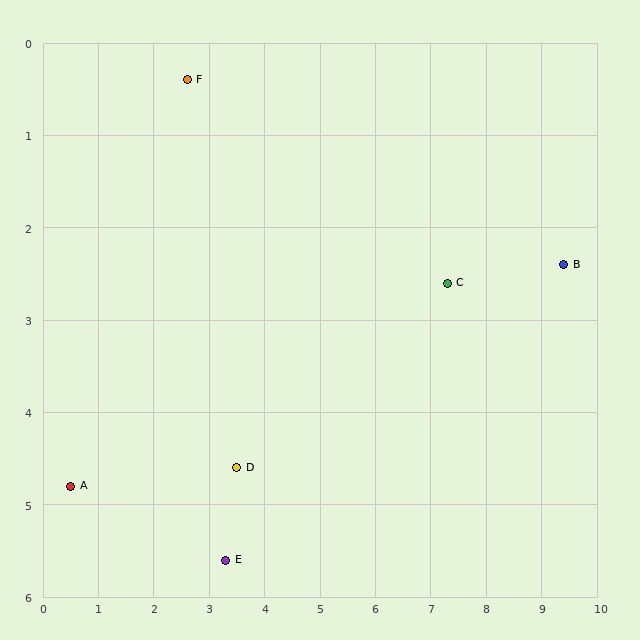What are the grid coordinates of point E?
Point E is at approximately (3.3, 5.6).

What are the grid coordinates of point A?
Point A is at approximately (0.5, 4.8).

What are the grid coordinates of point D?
Point D is at approximately (3.5, 4.6).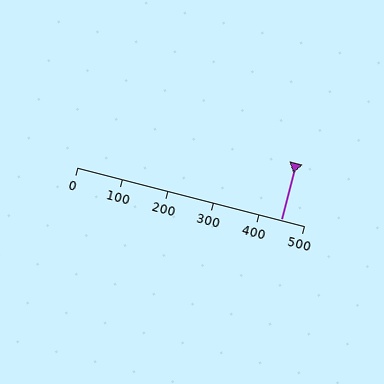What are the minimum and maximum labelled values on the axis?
The axis runs from 0 to 500.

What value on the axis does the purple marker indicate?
The marker indicates approximately 450.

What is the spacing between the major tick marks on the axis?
The major ticks are spaced 100 apart.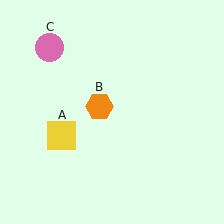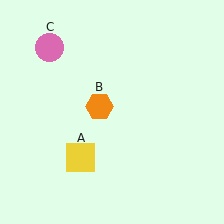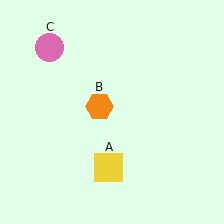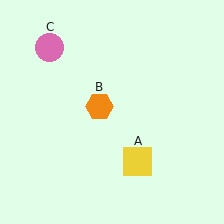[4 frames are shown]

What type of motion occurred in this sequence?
The yellow square (object A) rotated counterclockwise around the center of the scene.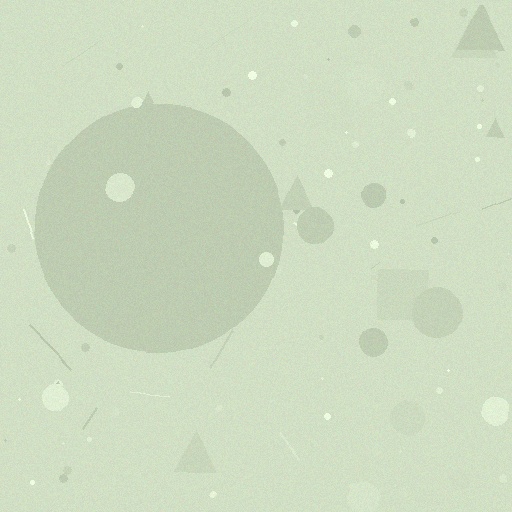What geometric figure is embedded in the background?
A circle is embedded in the background.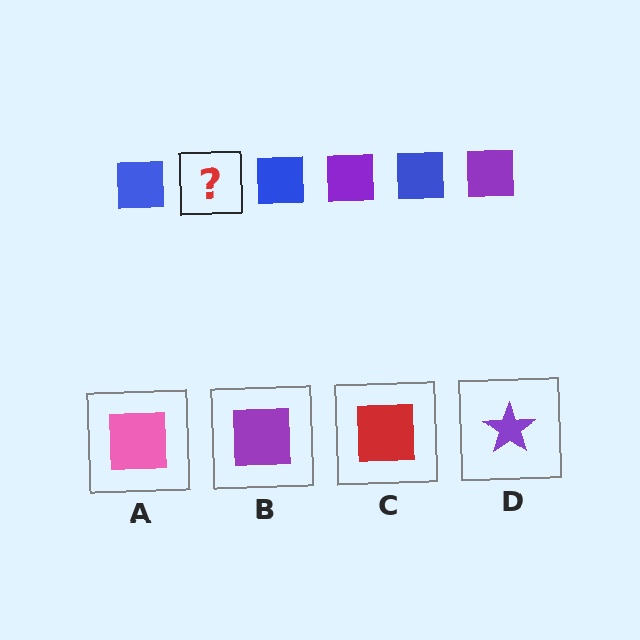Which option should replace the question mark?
Option B.